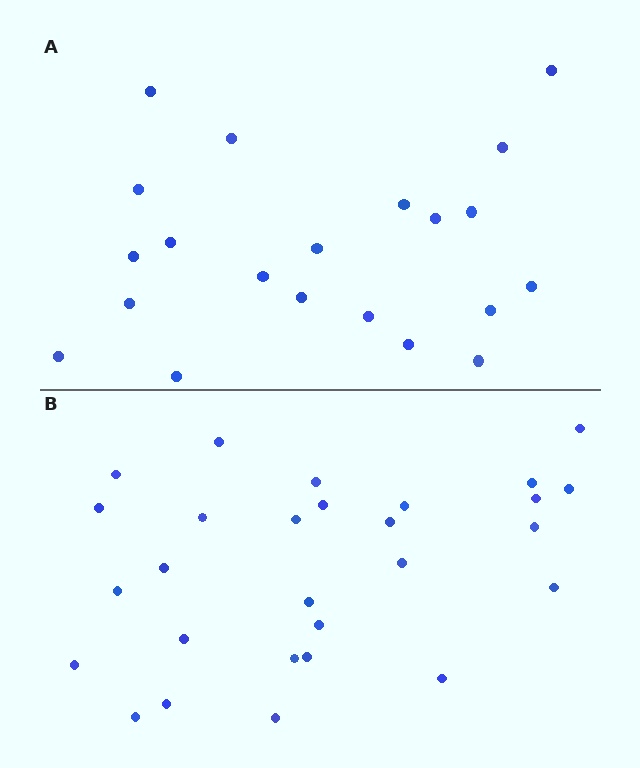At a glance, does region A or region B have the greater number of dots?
Region B (the bottom region) has more dots.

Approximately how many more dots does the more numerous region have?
Region B has roughly 8 or so more dots than region A.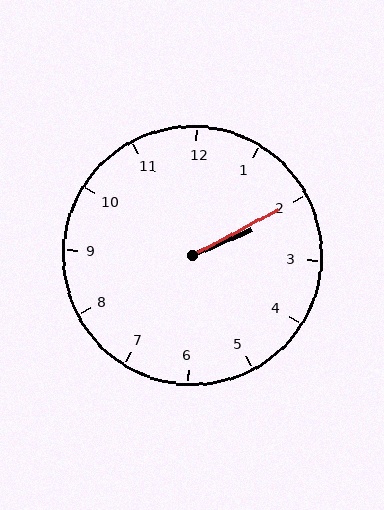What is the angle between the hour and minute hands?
Approximately 5 degrees.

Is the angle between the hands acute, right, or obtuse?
It is acute.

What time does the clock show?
2:10.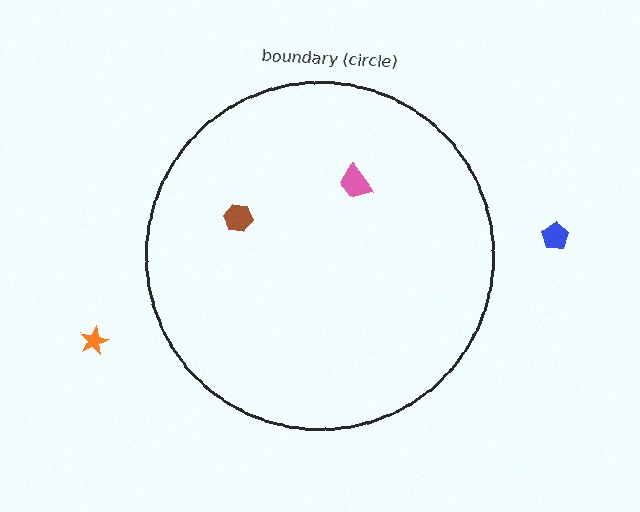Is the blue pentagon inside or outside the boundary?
Outside.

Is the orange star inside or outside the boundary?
Outside.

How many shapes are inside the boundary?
2 inside, 2 outside.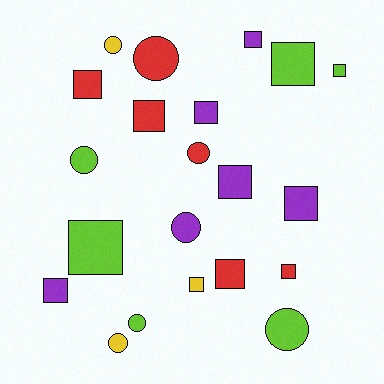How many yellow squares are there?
There is 1 yellow square.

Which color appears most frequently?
Purple, with 6 objects.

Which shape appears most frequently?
Square, with 13 objects.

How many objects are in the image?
There are 21 objects.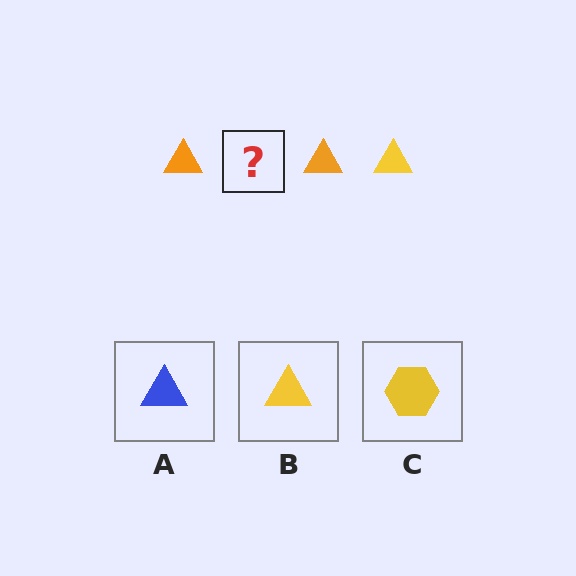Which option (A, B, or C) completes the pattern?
B.